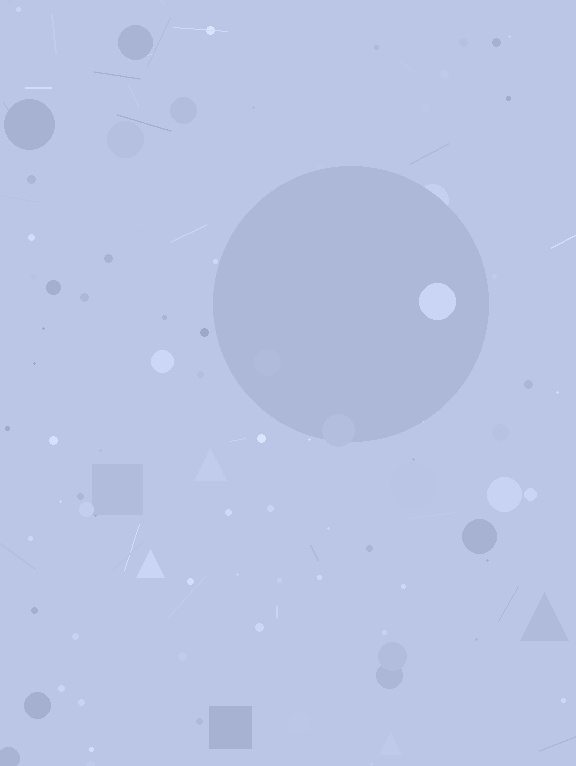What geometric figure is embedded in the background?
A circle is embedded in the background.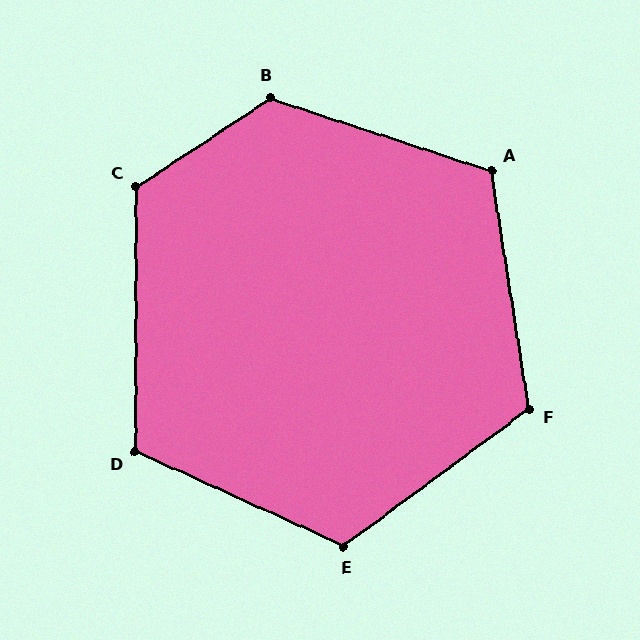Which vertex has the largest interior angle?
B, at approximately 128 degrees.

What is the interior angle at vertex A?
Approximately 117 degrees (obtuse).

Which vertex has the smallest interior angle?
D, at approximately 114 degrees.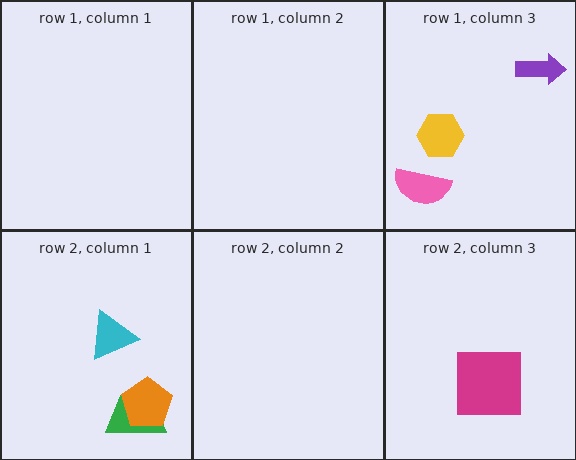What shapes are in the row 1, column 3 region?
The purple arrow, the pink semicircle, the yellow hexagon.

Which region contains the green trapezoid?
The row 2, column 1 region.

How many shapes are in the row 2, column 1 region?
3.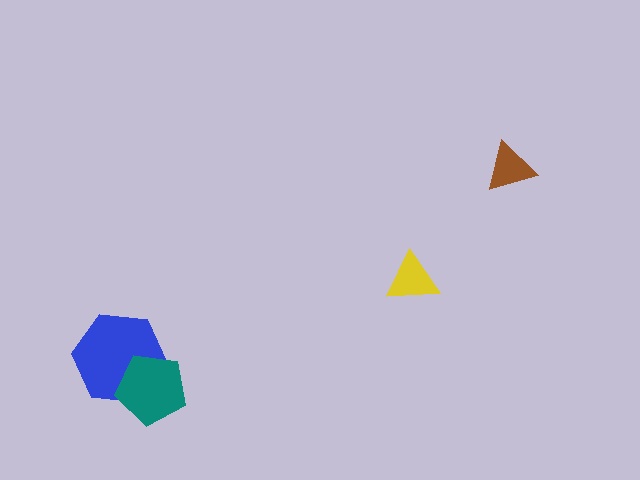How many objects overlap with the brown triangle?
0 objects overlap with the brown triangle.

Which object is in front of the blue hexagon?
The teal pentagon is in front of the blue hexagon.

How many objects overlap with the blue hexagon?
1 object overlaps with the blue hexagon.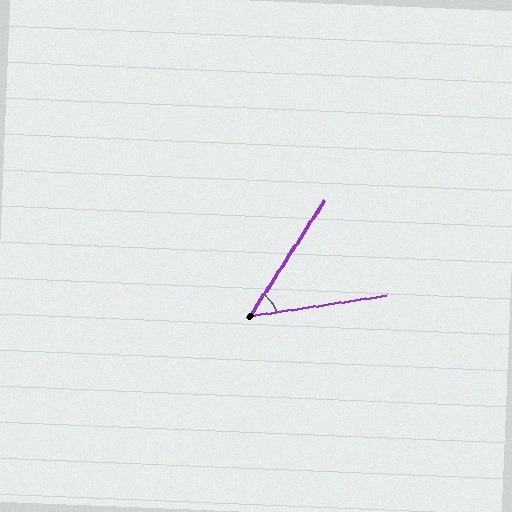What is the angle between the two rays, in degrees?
Approximately 48 degrees.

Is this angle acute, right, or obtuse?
It is acute.